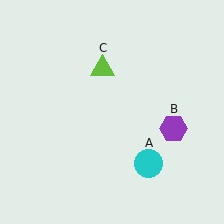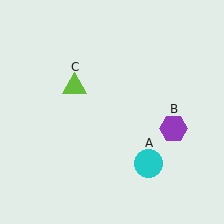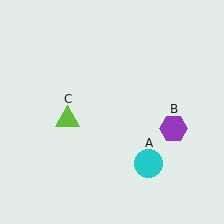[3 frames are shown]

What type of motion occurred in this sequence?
The lime triangle (object C) rotated counterclockwise around the center of the scene.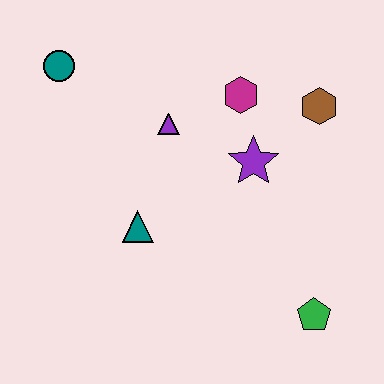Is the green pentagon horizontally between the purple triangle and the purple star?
No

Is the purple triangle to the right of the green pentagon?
No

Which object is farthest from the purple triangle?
The green pentagon is farthest from the purple triangle.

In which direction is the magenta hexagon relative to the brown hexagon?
The magenta hexagon is to the left of the brown hexagon.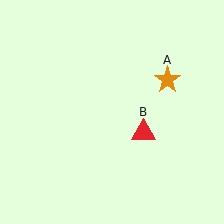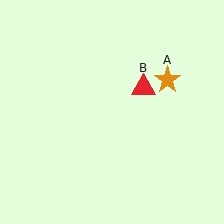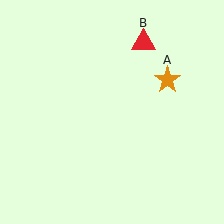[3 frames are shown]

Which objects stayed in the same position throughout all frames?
Orange star (object A) remained stationary.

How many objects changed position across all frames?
1 object changed position: red triangle (object B).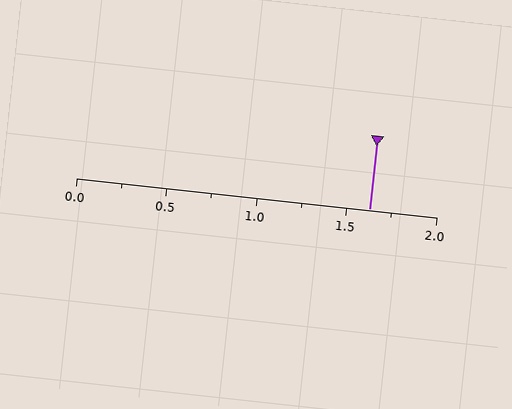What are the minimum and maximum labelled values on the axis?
The axis runs from 0.0 to 2.0.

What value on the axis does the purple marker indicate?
The marker indicates approximately 1.62.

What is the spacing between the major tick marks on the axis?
The major ticks are spaced 0.5 apart.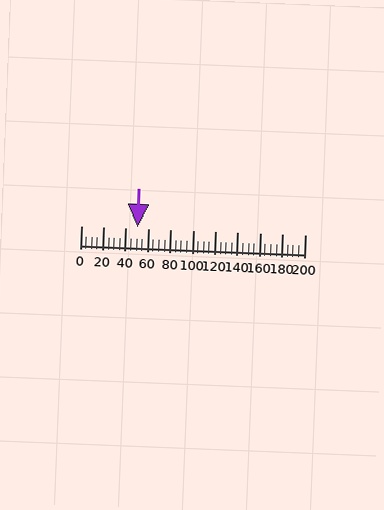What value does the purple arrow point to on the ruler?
The purple arrow points to approximately 50.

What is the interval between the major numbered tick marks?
The major tick marks are spaced 20 units apart.